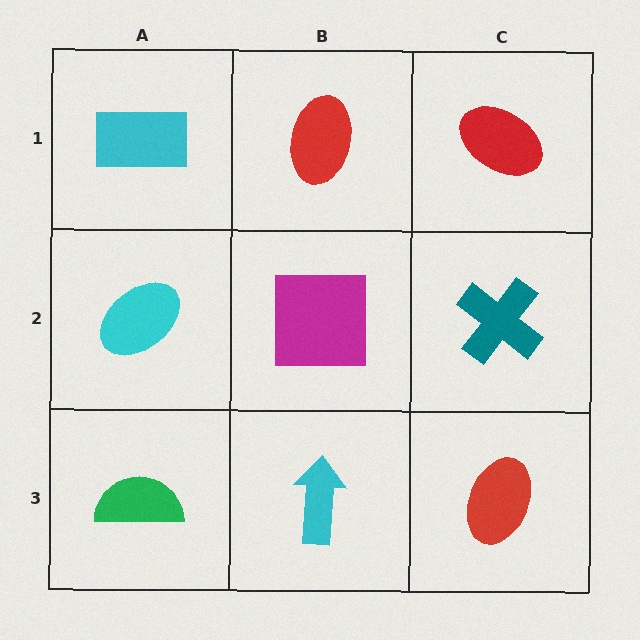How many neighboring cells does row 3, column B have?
3.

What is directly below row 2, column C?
A red ellipse.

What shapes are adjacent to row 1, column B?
A magenta square (row 2, column B), a cyan rectangle (row 1, column A), a red ellipse (row 1, column C).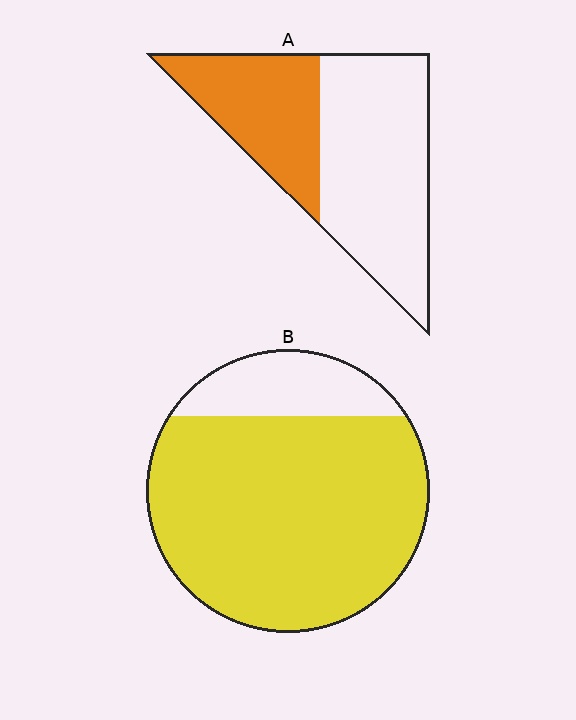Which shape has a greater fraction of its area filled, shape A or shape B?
Shape B.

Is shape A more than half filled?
No.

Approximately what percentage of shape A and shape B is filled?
A is approximately 40% and B is approximately 80%.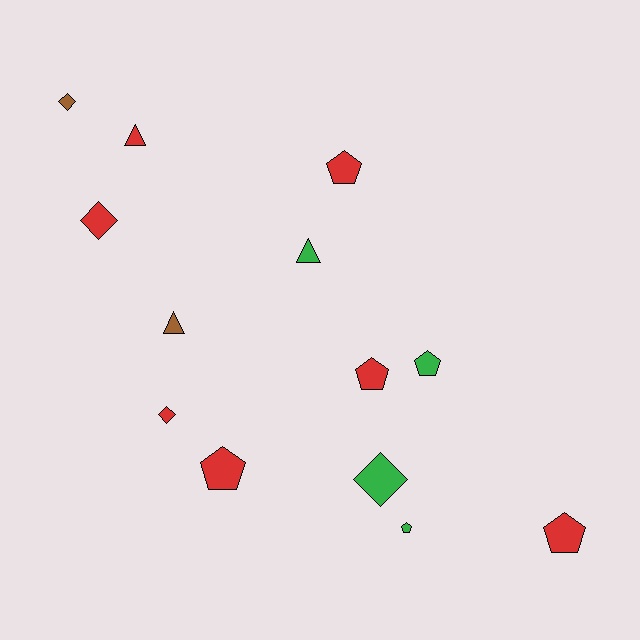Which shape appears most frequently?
Pentagon, with 6 objects.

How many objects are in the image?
There are 13 objects.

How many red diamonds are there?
There are 2 red diamonds.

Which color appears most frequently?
Red, with 7 objects.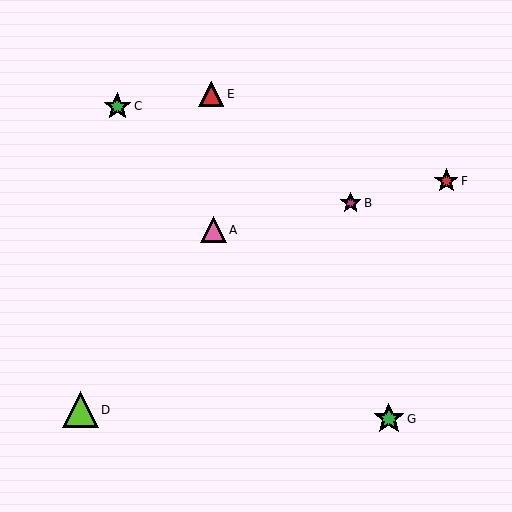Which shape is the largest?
The lime triangle (labeled D) is the largest.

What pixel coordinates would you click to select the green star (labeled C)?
Click at (117, 106) to select the green star C.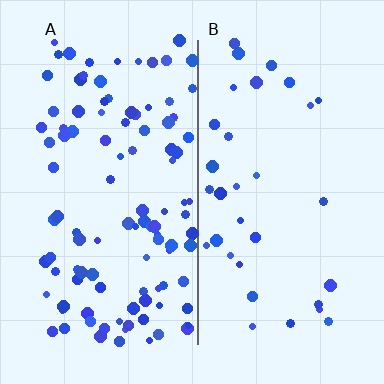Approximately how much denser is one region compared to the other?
Approximately 3.2× — region A over region B.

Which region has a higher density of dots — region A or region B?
A (the left).